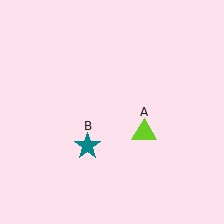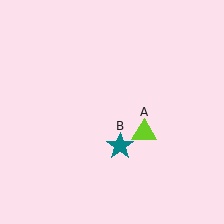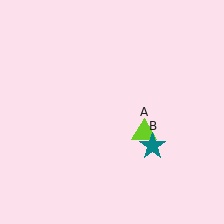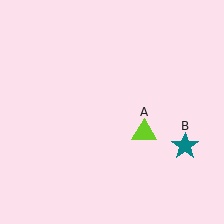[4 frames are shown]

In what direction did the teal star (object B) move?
The teal star (object B) moved right.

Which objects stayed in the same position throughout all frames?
Lime triangle (object A) remained stationary.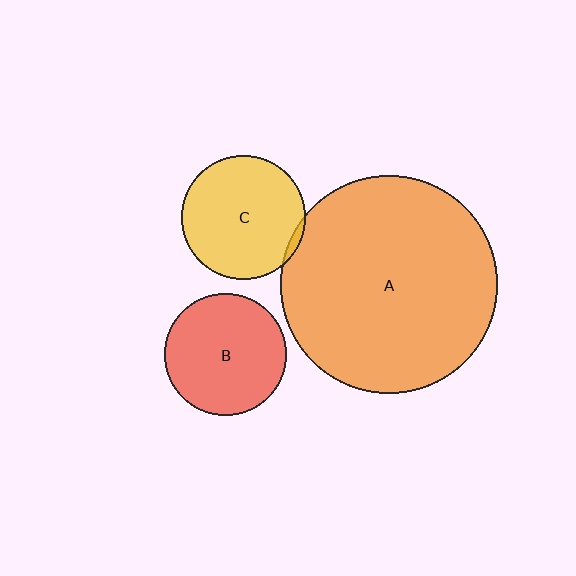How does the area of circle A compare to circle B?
Approximately 3.2 times.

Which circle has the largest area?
Circle A (orange).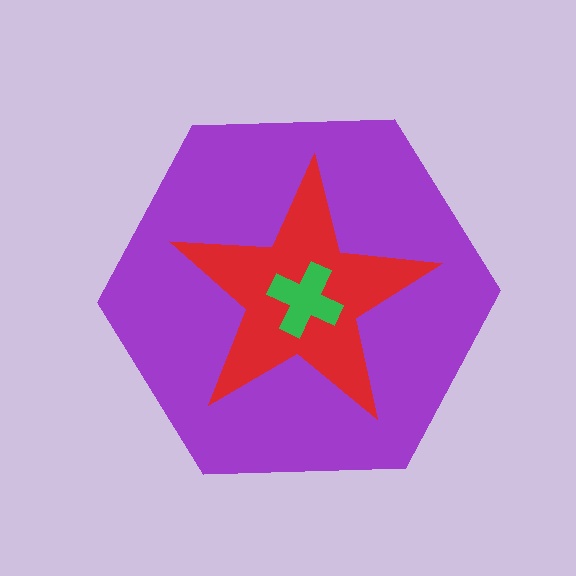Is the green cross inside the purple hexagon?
Yes.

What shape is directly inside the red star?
The green cross.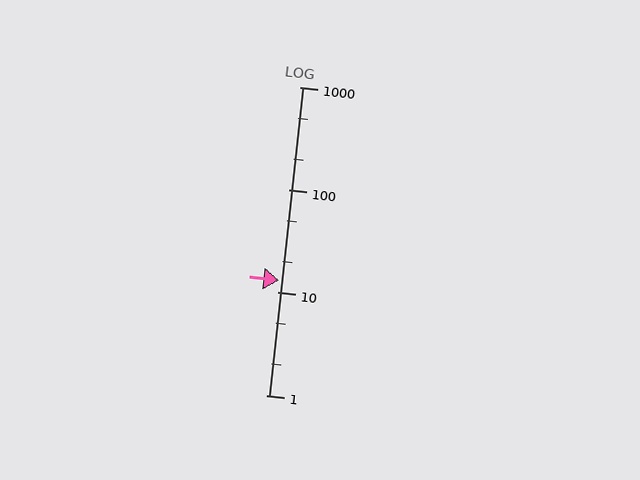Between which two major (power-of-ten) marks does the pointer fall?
The pointer is between 10 and 100.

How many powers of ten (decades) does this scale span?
The scale spans 3 decades, from 1 to 1000.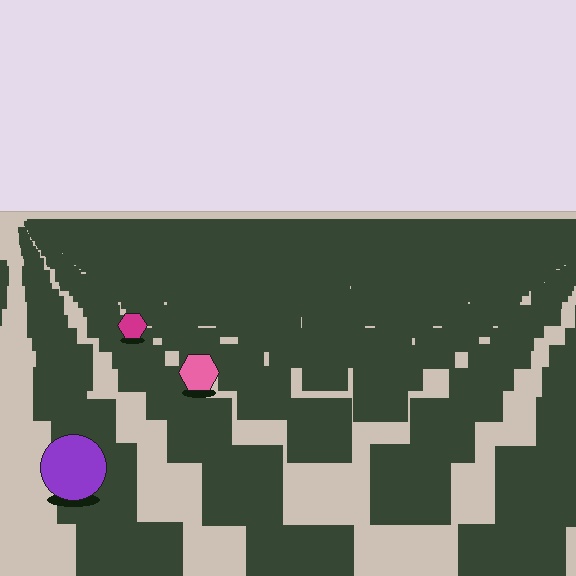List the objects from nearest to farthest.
From nearest to farthest: the purple circle, the pink hexagon, the magenta hexagon.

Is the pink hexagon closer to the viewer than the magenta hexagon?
Yes. The pink hexagon is closer — you can tell from the texture gradient: the ground texture is coarser near it.